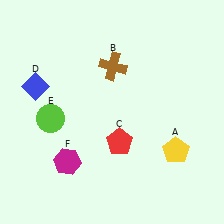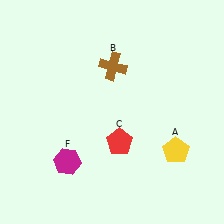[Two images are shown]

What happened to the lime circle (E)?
The lime circle (E) was removed in Image 2. It was in the bottom-left area of Image 1.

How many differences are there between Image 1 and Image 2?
There are 2 differences between the two images.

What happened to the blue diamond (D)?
The blue diamond (D) was removed in Image 2. It was in the top-left area of Image 1.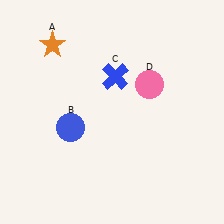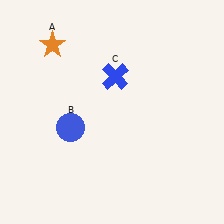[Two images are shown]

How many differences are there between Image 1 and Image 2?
There is 1 difference between the two images.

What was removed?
The pink circle (D) was removed in Image 2.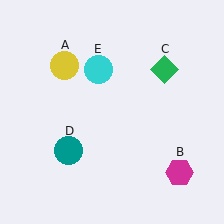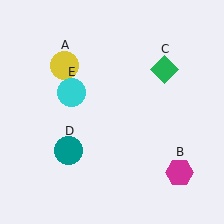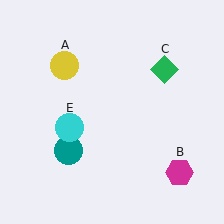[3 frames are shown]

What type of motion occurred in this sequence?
The cyan circle (object E) rotated counterclockwise around the center of the scene.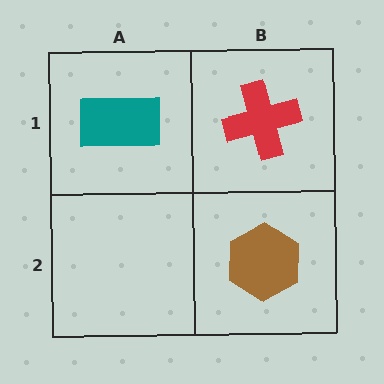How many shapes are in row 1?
2 shapes.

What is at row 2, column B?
A brown hexagon.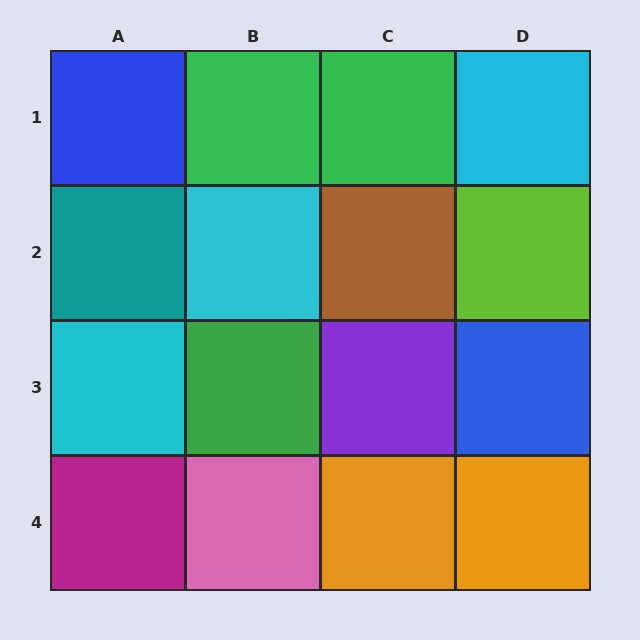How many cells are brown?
1 cell is brown.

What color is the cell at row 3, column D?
Blue.